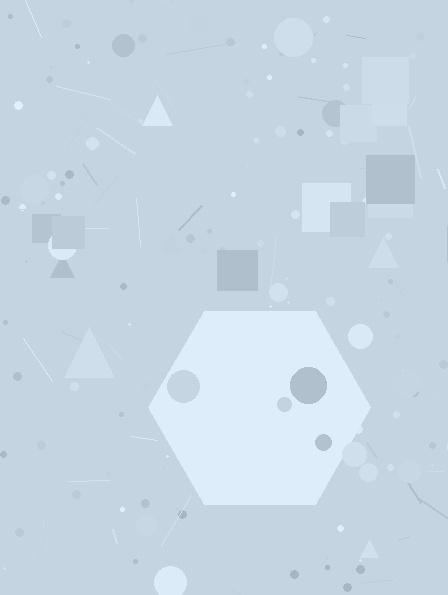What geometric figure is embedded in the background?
A hexagon is embedded in the background.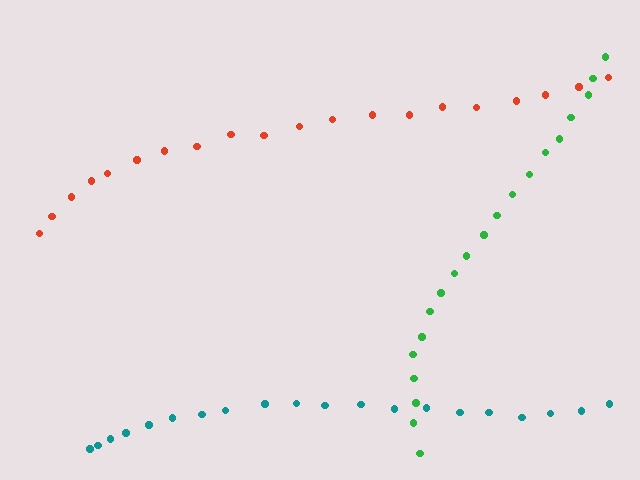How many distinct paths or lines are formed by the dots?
There are 3 distinct paths.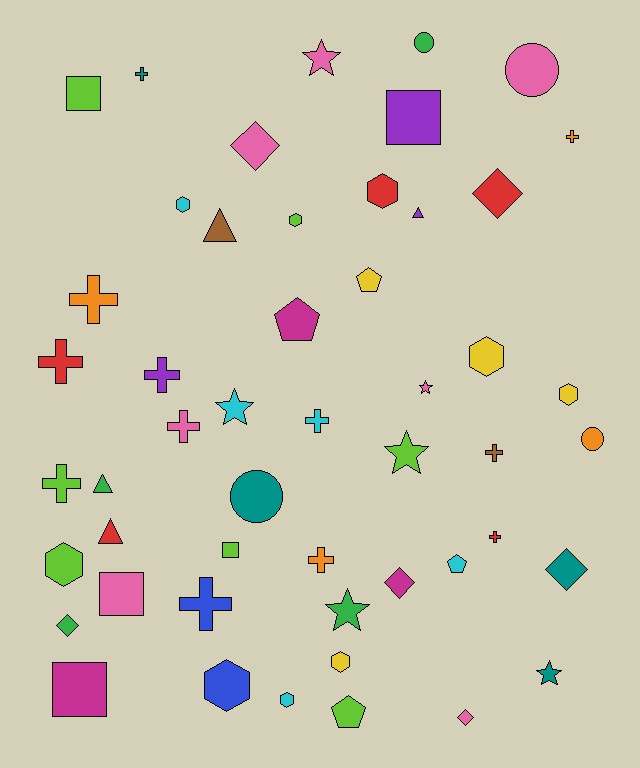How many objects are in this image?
There are 50 objects.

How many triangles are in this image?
There are 4 triangles.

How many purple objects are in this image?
There are 3 purple objects.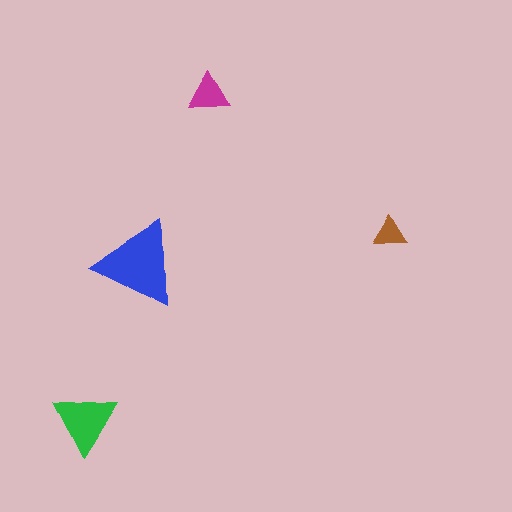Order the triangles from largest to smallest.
the blue one, the green one, the magenta one, the brown one.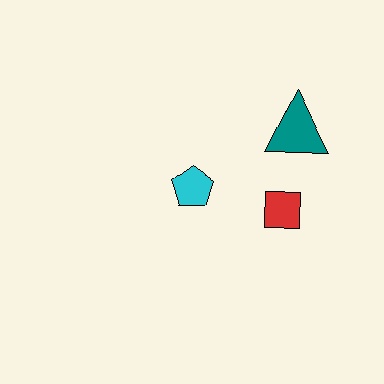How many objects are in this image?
There are 3 objects.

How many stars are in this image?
There are no stars.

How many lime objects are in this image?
There are no lime objects.